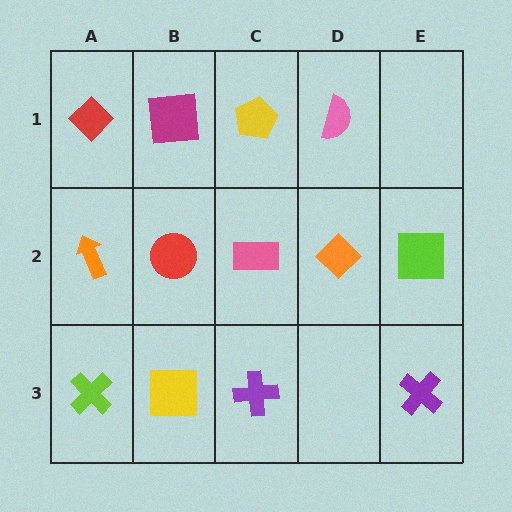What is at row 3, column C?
A purple cross.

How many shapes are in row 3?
4 shapes.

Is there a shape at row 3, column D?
No, that cell is empty.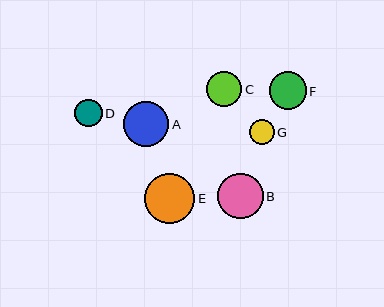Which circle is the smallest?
Circle G is the smallest with a size of approximately 24 pixels.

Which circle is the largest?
Circle E is the largest with a size of approximately 50 pixels.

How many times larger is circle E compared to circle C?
Circle E is approximately 1.4 times the size of circle C.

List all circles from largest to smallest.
From largest to smallest: E, A, B, F, C, D, G.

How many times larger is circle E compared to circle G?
Circle E is approximately 2.1 times the size of circle G.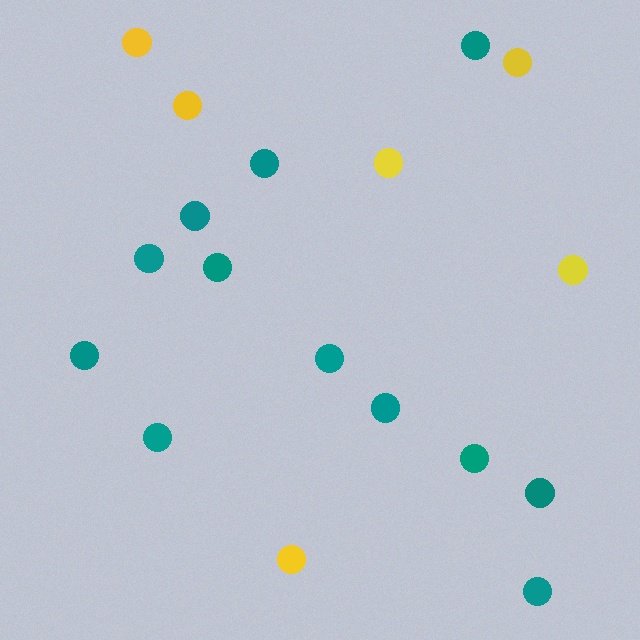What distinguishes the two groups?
There are 2 groups: one group of yellow circles (6) and one group of teal circles (12).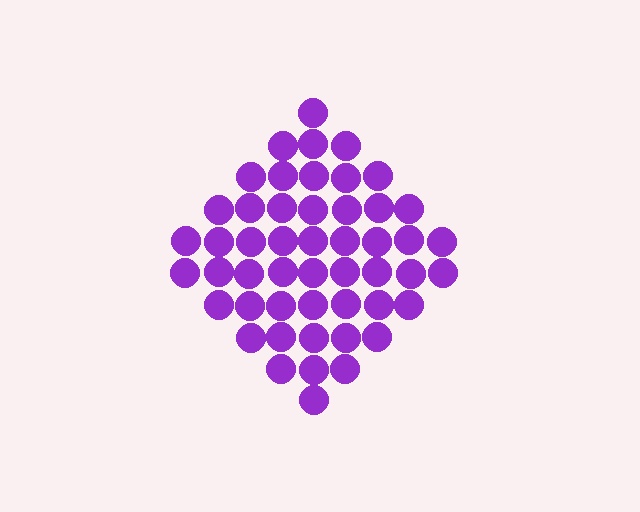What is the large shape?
The large shape is a diamond.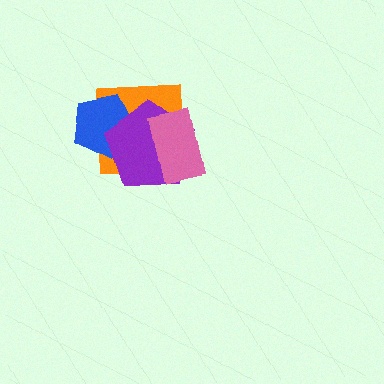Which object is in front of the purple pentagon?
The pink rectangle is in front of the purple pentagon.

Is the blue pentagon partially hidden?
Yes, it is partially covered by another shape.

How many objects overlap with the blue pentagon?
2 objects overlap with the blue pentagon.